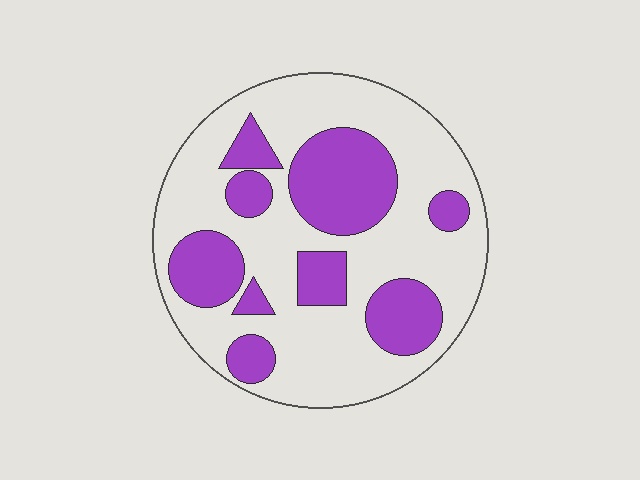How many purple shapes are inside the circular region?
9.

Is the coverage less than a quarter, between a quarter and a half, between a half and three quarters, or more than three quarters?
Between a quarter and a half.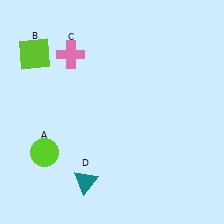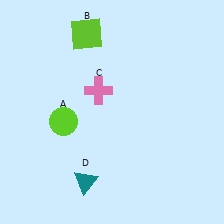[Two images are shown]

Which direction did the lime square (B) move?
The lime square (B) moved right.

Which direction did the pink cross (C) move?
The pink cross (C) moved down.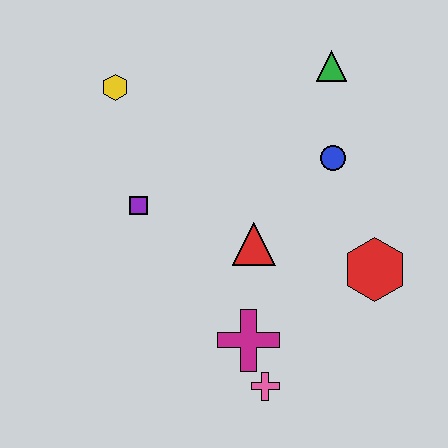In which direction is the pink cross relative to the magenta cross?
The pink cross is below the magenta cross.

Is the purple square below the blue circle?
Yes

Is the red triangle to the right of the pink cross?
No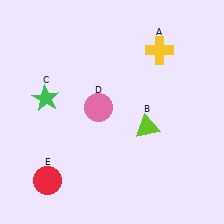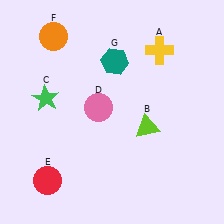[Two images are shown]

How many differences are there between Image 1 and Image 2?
There are 2 differences between the two images.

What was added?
An orange circle (F), a teal hexagon (G) were added in Image 2.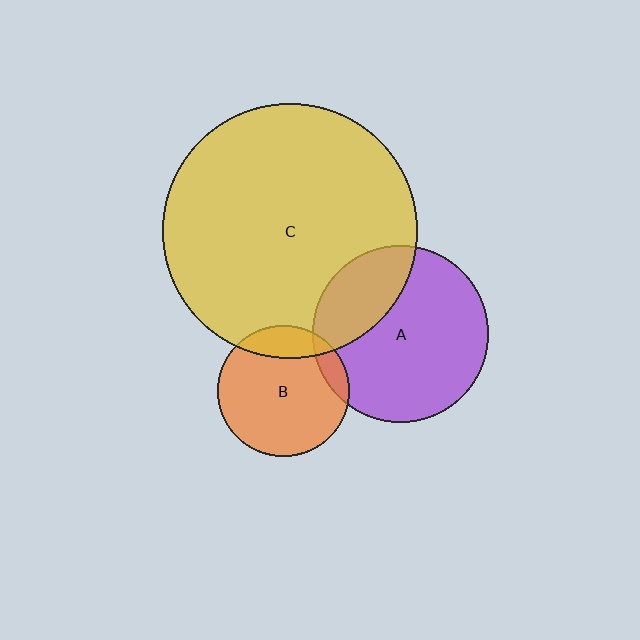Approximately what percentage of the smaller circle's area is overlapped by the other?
Approximately 10%.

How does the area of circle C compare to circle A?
Approximately 2.1 times.